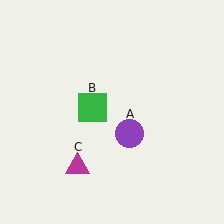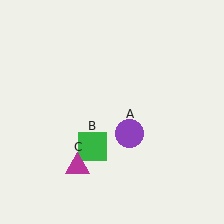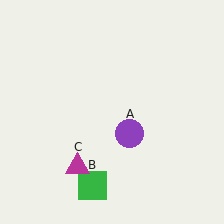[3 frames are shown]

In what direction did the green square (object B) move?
The green square (object B) moved down.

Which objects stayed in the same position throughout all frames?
Purple circle (object A) and magenta triangle (object C) remained stationary.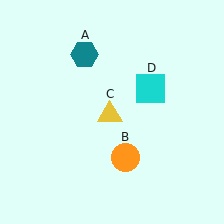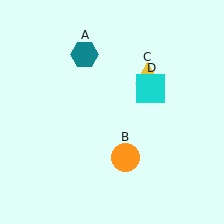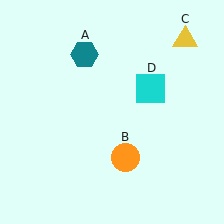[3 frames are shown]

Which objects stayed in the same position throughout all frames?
Teal hexagon (object A) and orange circle (object B) and cyan square (object D) remained stationary.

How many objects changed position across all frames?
1 object changed position: yellow triangle (object C).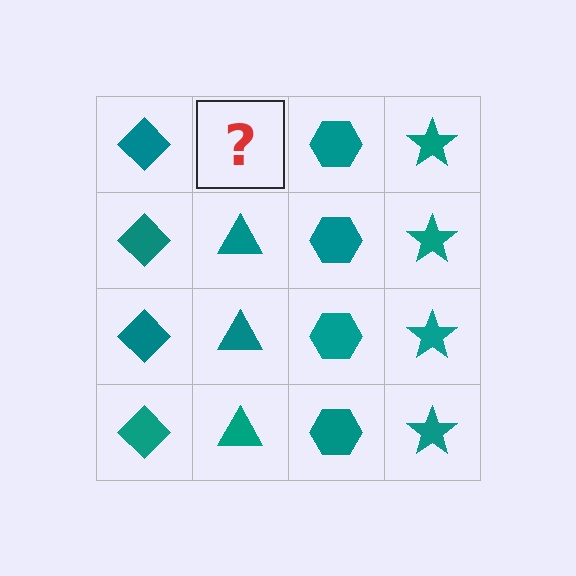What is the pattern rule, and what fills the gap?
The rule is that each column has a consistent shape. The gap should be filled with a teal triangle.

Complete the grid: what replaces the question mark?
The question mark should be replaced with a teal triangle.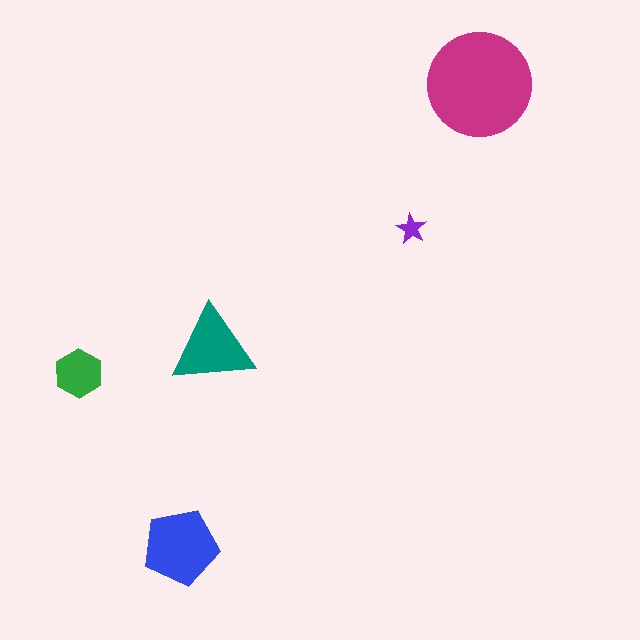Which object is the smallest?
The purple star.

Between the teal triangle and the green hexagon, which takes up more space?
The teal triangle.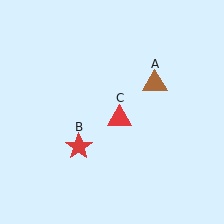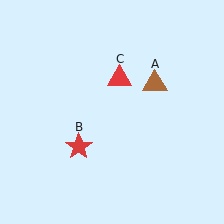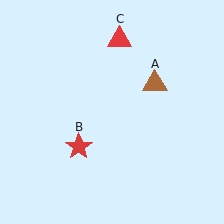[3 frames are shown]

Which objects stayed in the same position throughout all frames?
Brown triangle (object A) and red star (object B) remained stationary.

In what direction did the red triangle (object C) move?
The red triangle (object C) moved up.